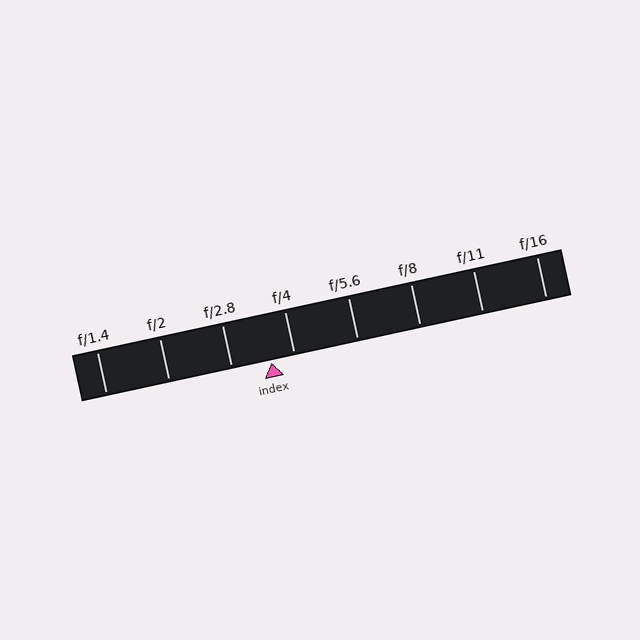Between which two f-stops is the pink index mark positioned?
The index mark is between f/2.8 and f/4.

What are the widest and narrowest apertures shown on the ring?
The widest aperture shown is f/1.4 and the narrowest is f/16.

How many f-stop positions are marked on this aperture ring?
There are 8 f-stop positions marked.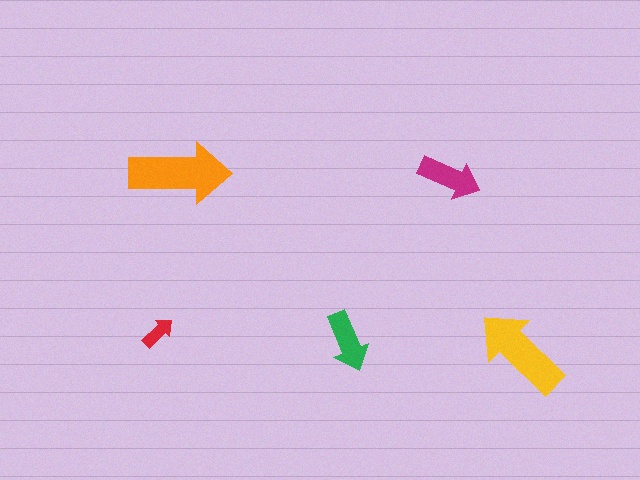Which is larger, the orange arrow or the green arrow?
The orange one.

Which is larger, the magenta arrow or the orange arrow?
The orange one.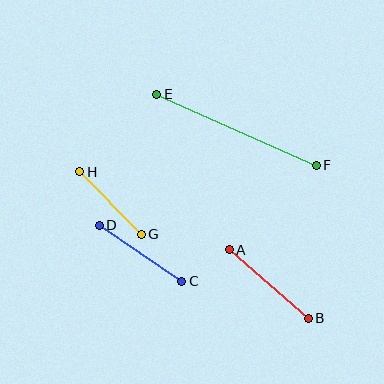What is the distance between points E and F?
The distance is approximately 175 pixels.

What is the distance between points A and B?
The distance is approximately 105 pixels.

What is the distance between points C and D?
The distance is approximately 100 pixels.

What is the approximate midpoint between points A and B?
The midpoint is at approximately (269, 284) pixels.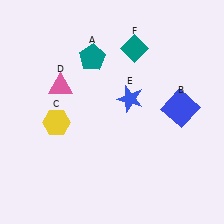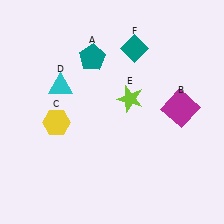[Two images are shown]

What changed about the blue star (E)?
In Image 1, E is blue. In Image 2, it changed to lime.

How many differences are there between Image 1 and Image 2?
There are 3 differences between the two images.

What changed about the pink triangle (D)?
In Image 1, D is pink. In Image 2, it changed to cyan.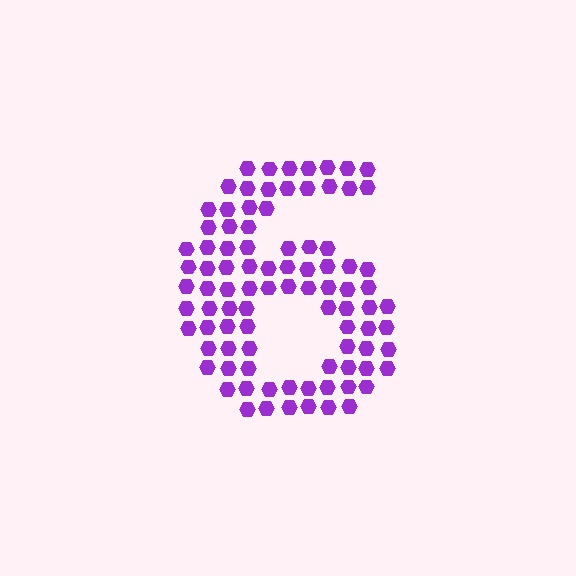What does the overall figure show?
The overall figure shows the digit 6.